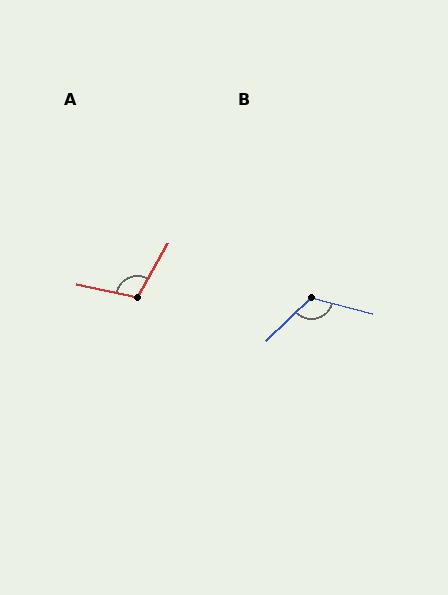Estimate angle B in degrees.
Approximately 121 degrees.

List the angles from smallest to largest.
A (108°), B (121°).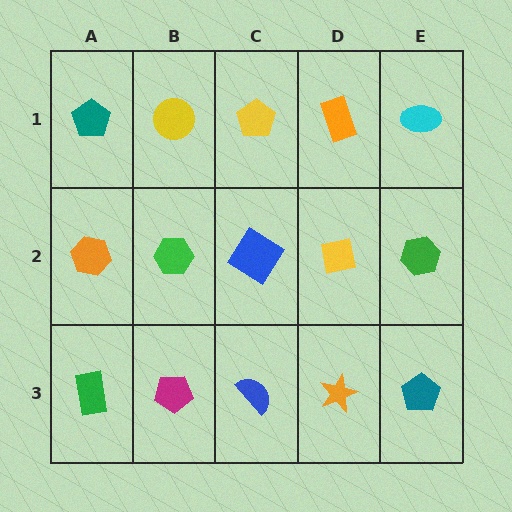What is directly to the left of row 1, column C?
A yellow circle.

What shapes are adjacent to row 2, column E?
A cyan ellipse (row 1, column E), a teal pentagon (row 3, column E), a yellow square (row 2, column D).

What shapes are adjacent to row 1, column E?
A green hexagon (row 2, column E), an orange rectangle (row 1, column D).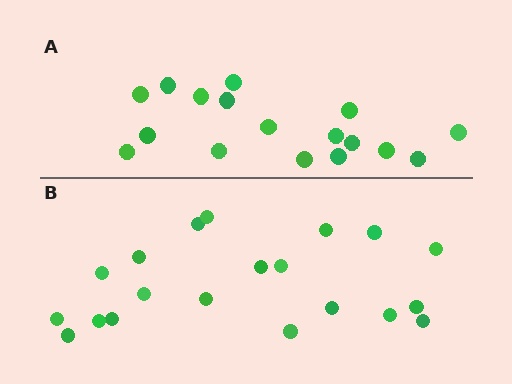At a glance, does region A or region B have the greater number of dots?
Region B (the bottom region) has more dots.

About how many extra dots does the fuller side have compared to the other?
Region B has just a few more — roughly 2 or 3 more dots than region A.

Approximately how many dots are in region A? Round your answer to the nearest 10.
About 20 dots. (The exact count is 17, which rounds to 20.)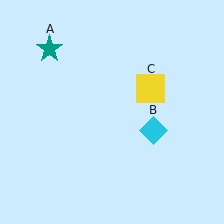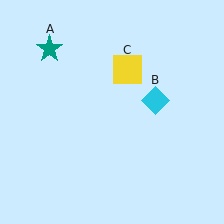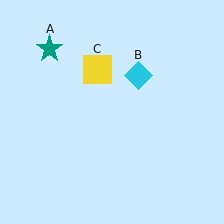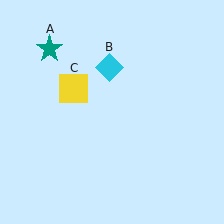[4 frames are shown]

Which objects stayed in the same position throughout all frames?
Teal star (object A) remained stationary.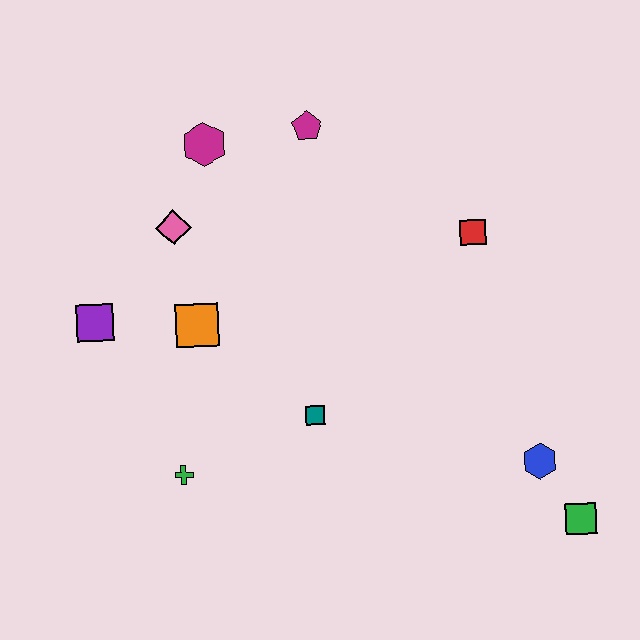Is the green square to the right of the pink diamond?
Yes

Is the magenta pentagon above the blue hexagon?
Yes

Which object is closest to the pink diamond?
The magenta hexagon is closest to the pink diamond.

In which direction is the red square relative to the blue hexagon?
The red square is above the blue hexagon.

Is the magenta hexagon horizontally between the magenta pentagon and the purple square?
Yes